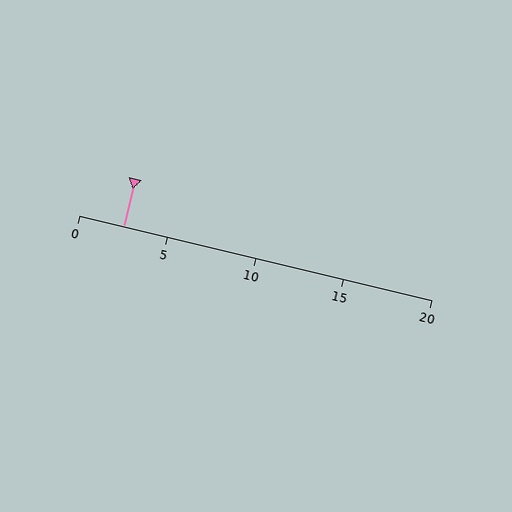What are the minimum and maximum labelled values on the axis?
The axis runs from 0 to 20.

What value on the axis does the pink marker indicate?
The marker indicates approximately 2.5.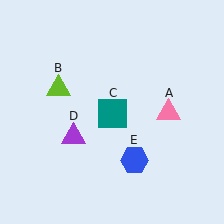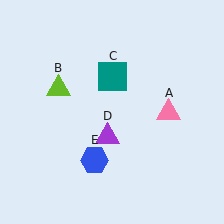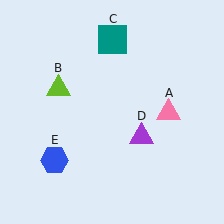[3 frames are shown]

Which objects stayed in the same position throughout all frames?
Pink triangle (object A) and lime triangle (object B) remained stationary.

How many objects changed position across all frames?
3 objects changed position: teal square (object C), purple triangle (object D), blue hexagon (object E).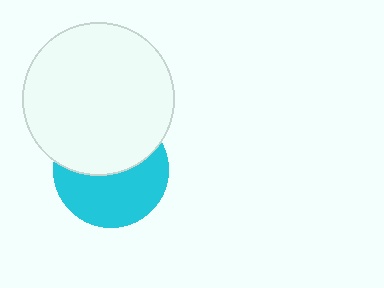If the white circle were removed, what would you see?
You would see the complete cyan circle.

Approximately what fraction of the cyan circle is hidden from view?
Roughly 47% of the cyan circle is hidden behind the white circle.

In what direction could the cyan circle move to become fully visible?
The cyan circle could move down. That would shift it out from behind the white circle entirely.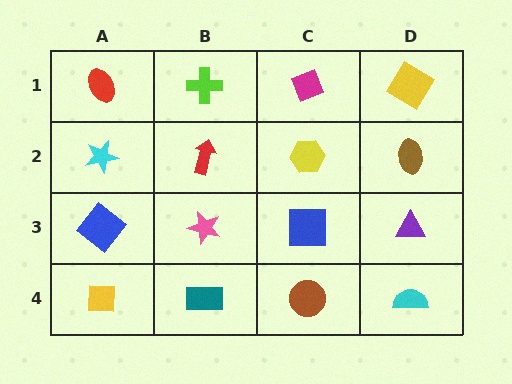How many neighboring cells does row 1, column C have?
3.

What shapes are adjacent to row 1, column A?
A cyan star (row 2, column A), a lime cross (row 1, column B).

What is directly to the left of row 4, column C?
A teal rectangle.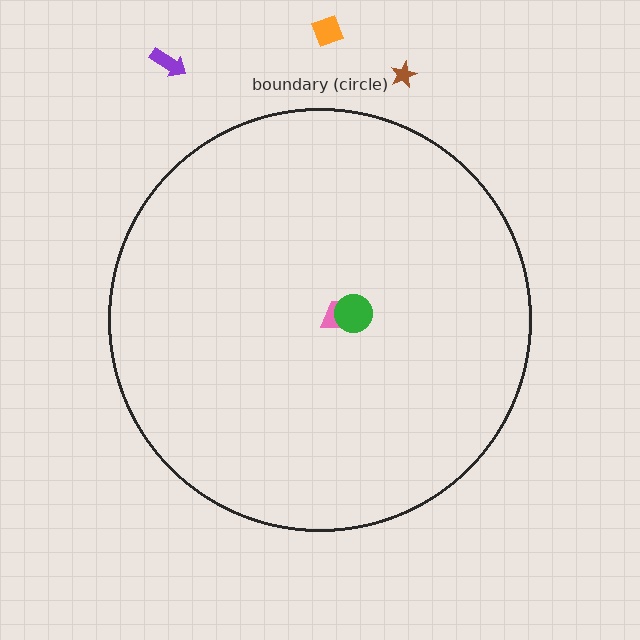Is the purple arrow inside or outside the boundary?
Outside.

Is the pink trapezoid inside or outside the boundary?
Inside.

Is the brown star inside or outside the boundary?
Outside.